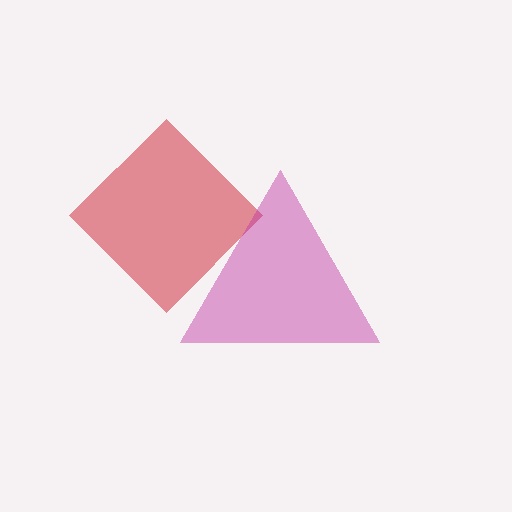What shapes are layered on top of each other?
The layered shapes are: a red diamond, a magenta triangle.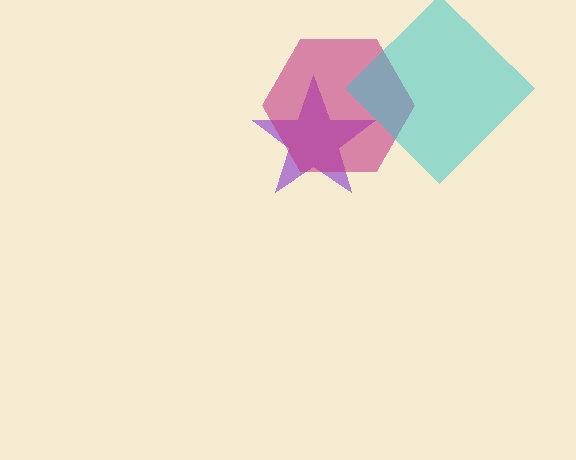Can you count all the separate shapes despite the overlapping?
Yes, there are 3 separate shapes.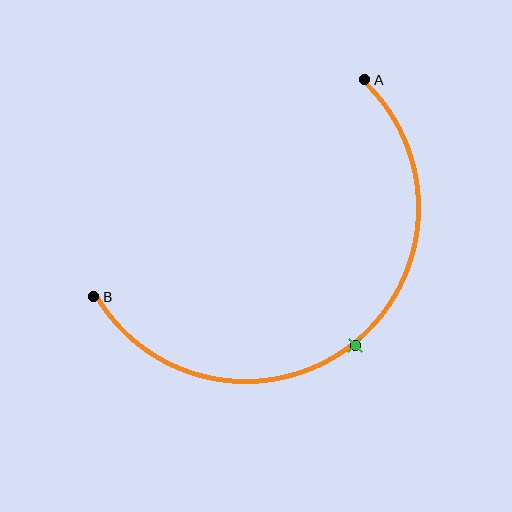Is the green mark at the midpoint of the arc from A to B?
Yes. The green mark lies on the arc at equal arc-length from both A and B — it is the arc midpoint.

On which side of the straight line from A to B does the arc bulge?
The arc bulges below and to the right of the straight line connecting A and B.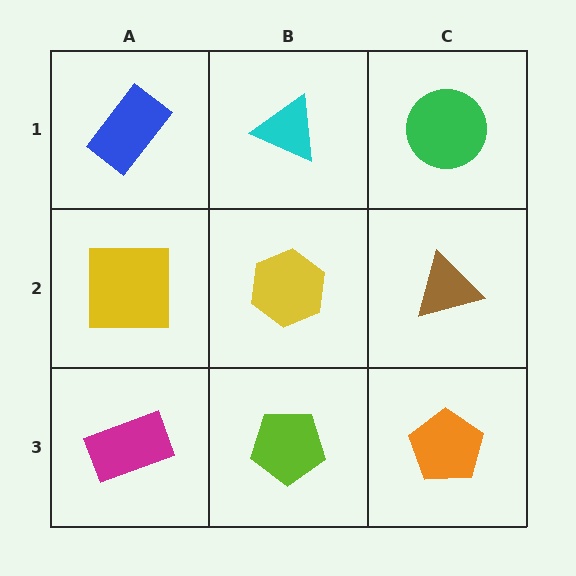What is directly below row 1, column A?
A yellow square.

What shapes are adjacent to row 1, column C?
A brown triangle (row 2, column C), a cyan triangle (row 1, column B).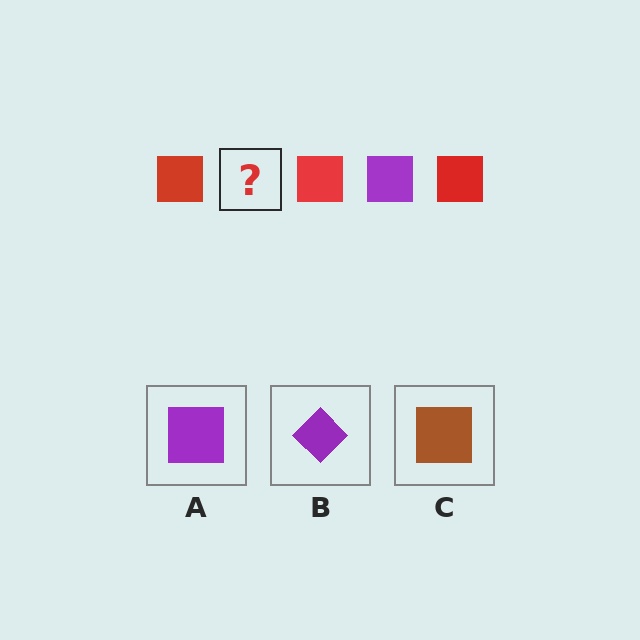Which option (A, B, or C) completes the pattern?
A.